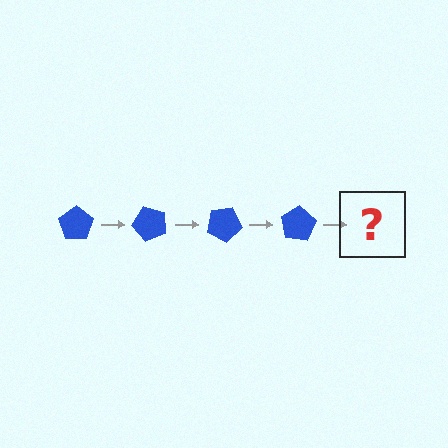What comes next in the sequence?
The next element should be a blue pentagon rotated 200 degrees.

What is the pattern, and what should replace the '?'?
The pattern is that the pentagon rotates 50 degrees each step. The '?' should be a blue pentagon rotated 200 degrees.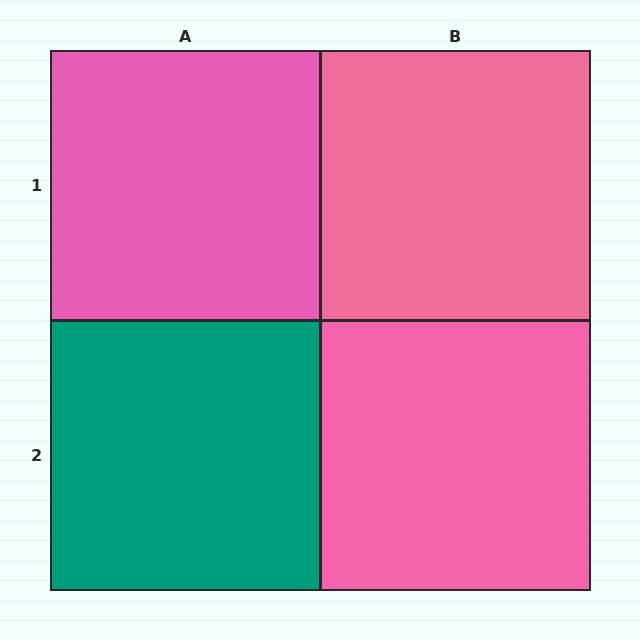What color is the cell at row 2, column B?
Pink.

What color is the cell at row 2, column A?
Teal.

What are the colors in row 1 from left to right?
Pink, pink.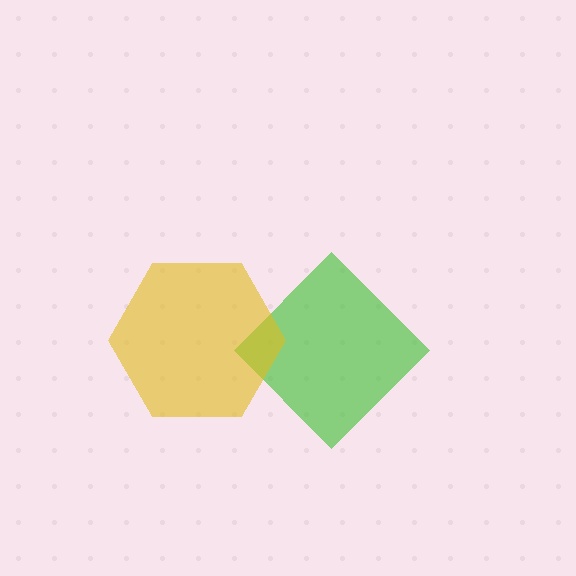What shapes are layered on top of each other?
The layered shapes are: a green diamond, a yellow hexagon.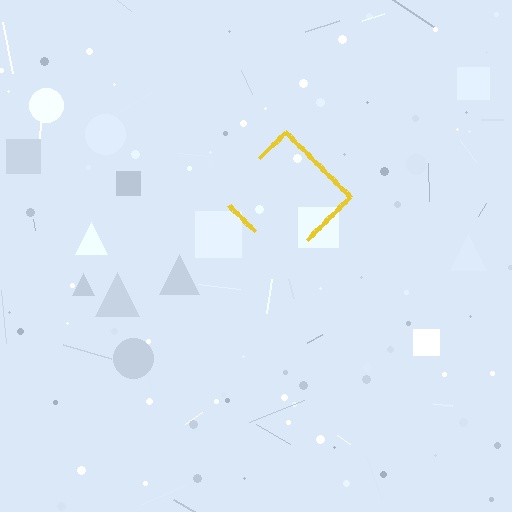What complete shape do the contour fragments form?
The contour fragments form a diamond.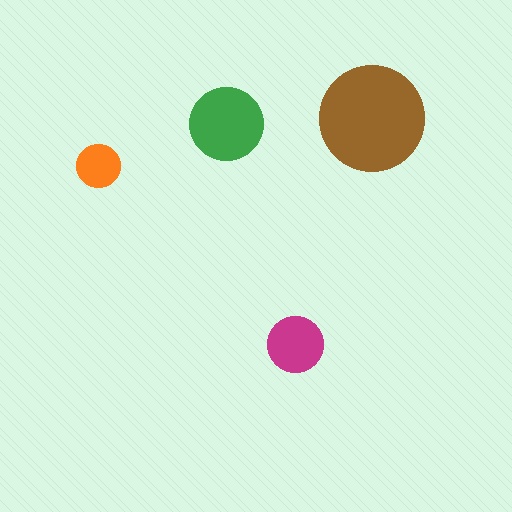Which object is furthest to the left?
The orange circle is leftmost.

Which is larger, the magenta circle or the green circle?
The green one.